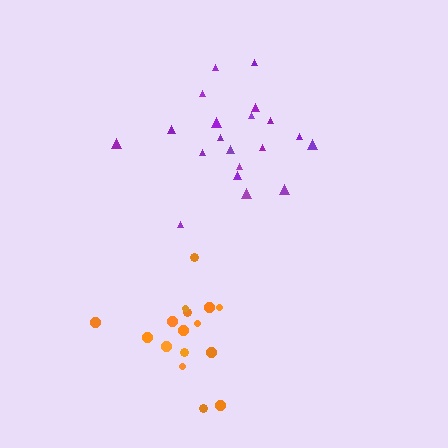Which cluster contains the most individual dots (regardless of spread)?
Purple (20).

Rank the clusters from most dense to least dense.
orange, purple.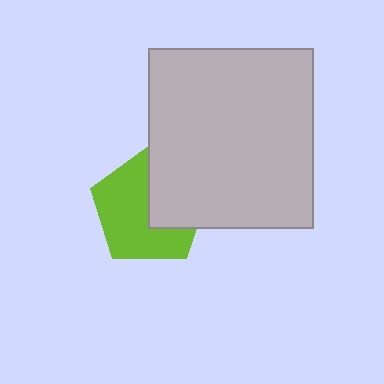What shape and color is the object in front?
The object in front is a light gray rectangle.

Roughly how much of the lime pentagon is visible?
About half of it is visible (roughly 61%).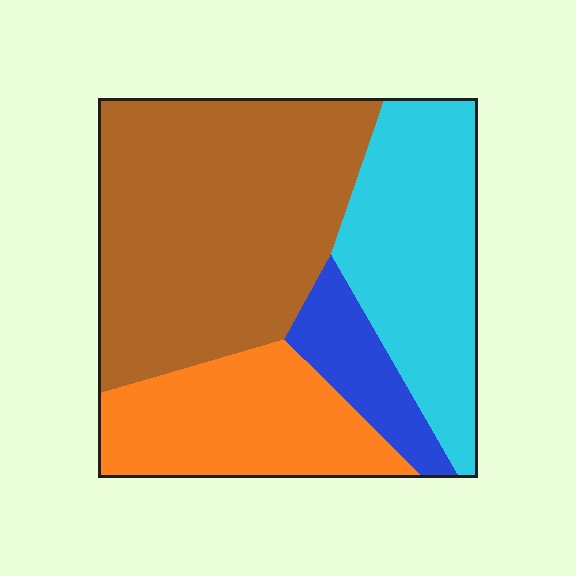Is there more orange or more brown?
Brown.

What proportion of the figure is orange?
Orange takes up about one fifth (1/5) of the figure.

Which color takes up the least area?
Blue, at roughly 10%.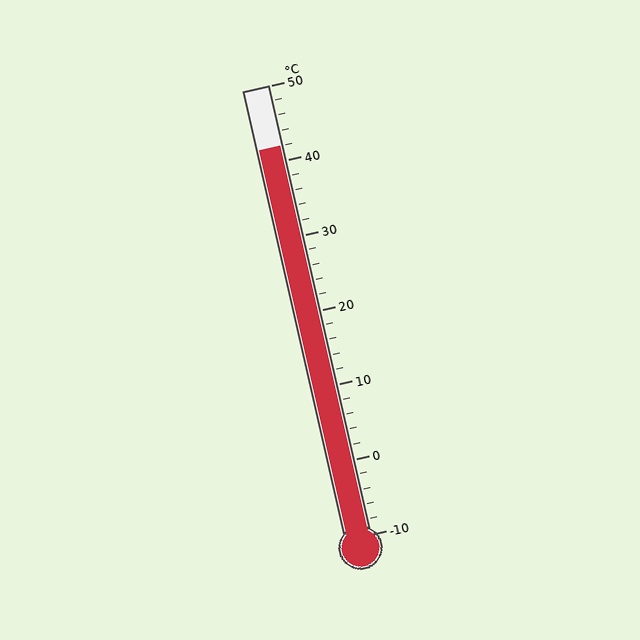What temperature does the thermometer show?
The thermometer shows approximately 42°C.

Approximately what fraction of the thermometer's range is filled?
The thermometer is filled to approximately 85% of its range.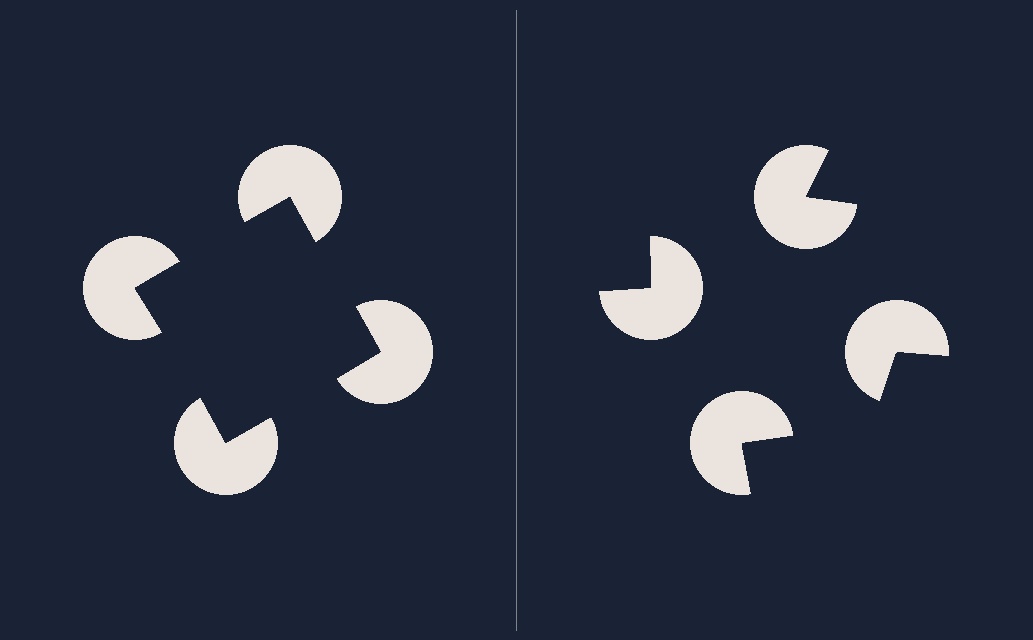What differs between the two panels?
The pac-man discs are positioned identically on both sides; only the wedge orientations differ. On the left they align to a square; on the right they are misaligned.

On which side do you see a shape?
An illusory square appears on the left side. On the right side the wedge cuts are rotated, so no coherent shape forms.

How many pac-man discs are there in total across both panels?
8 — 4 on each side.